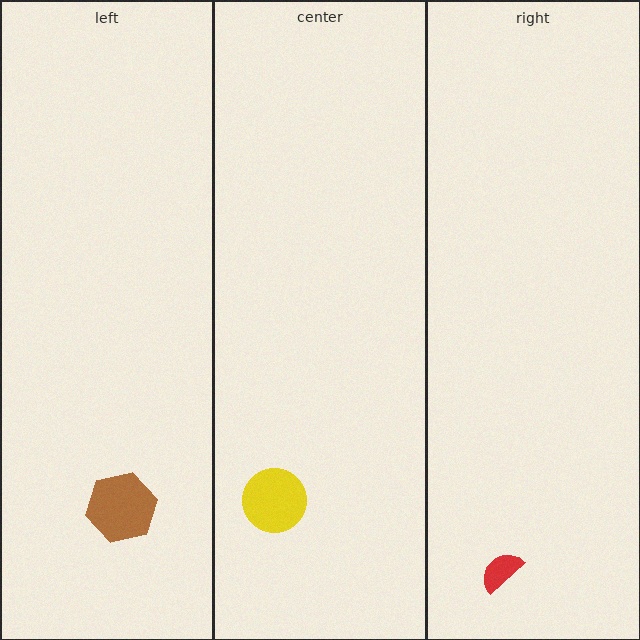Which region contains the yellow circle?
The center region.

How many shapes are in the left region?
1.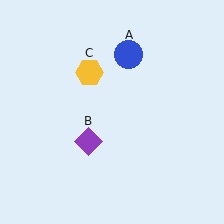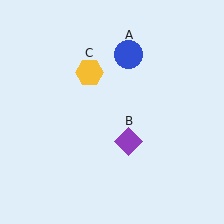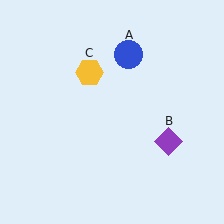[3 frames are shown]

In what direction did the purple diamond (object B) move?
The purple diamond (object B) moved right.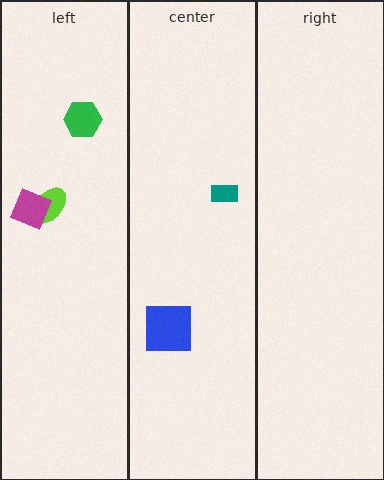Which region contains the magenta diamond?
The left region.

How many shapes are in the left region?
3.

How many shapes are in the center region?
2.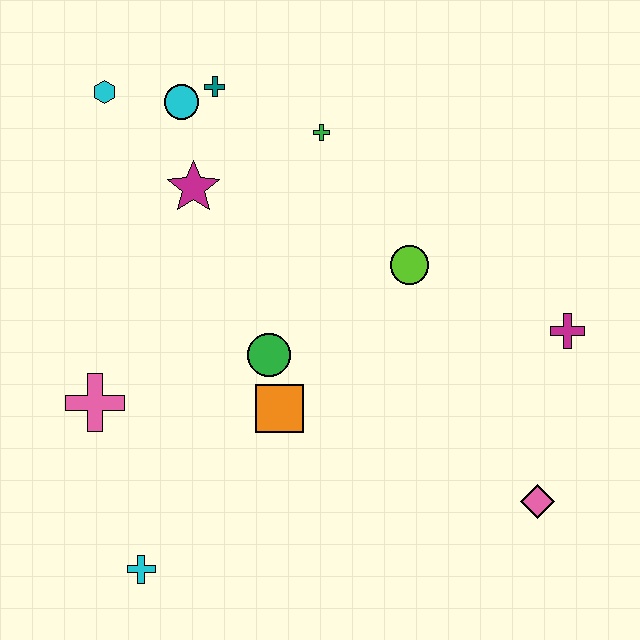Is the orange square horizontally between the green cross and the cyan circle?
Yes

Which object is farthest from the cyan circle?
The pink diamond is farthest from the cyan circle.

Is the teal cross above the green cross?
Yes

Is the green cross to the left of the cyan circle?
No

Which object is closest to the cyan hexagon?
The cyan circle is closest to the cyan hexagon.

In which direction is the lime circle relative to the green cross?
The lime circle is below the green cross.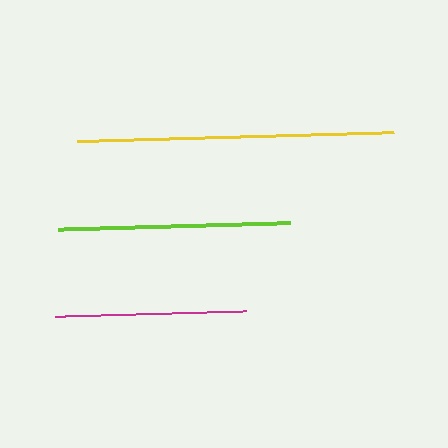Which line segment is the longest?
The yellow line is the longest at approximately 317 pixels.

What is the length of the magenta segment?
The magenta segment is approximately 192 pixels long.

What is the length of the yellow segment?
The yellow segment is approximately 317 pixels long.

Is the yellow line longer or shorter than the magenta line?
The yellow line is longer than the magenta line.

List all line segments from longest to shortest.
From longest to shortest: yellow, lime, magenta.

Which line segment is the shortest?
The magenta line is the shortest at approximately 192 pixels.